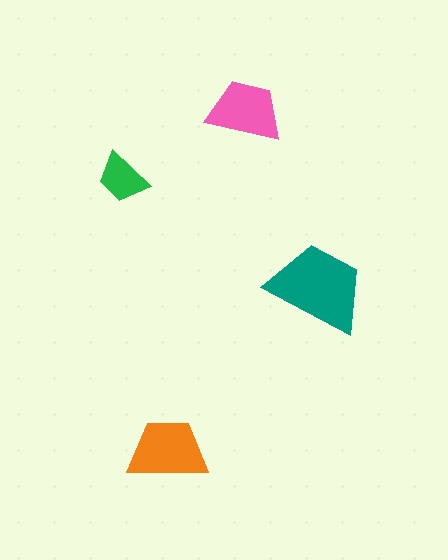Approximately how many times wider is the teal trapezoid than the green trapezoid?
About 2 times wider.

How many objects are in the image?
There are 4 objects in the image.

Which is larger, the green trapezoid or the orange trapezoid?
The orange one.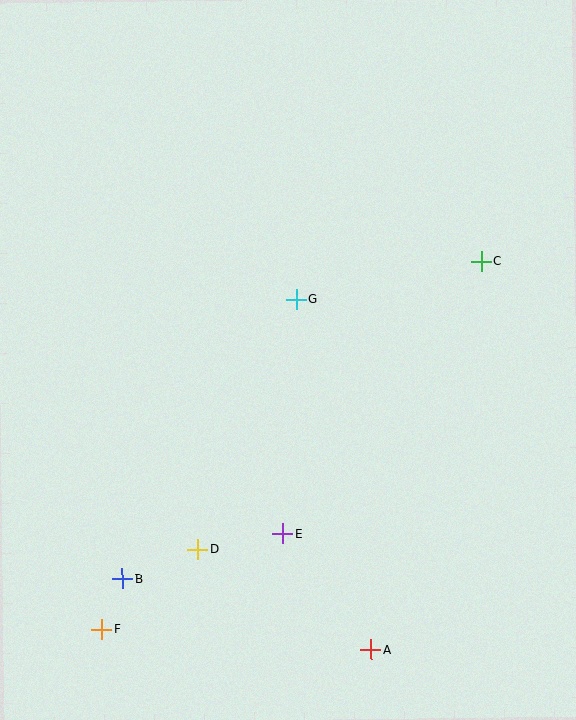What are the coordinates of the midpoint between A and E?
The midpoint between A and E is at (327, 592).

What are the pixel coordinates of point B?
Point B is at (122, 579).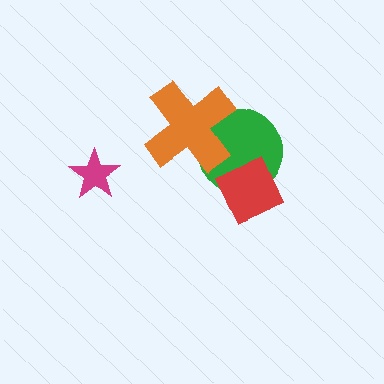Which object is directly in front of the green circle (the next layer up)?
The red diamond is directly in front of the green circle.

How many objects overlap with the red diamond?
1 object overlaps with the red diamond.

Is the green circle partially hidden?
Yes, it is partially covered by another shape.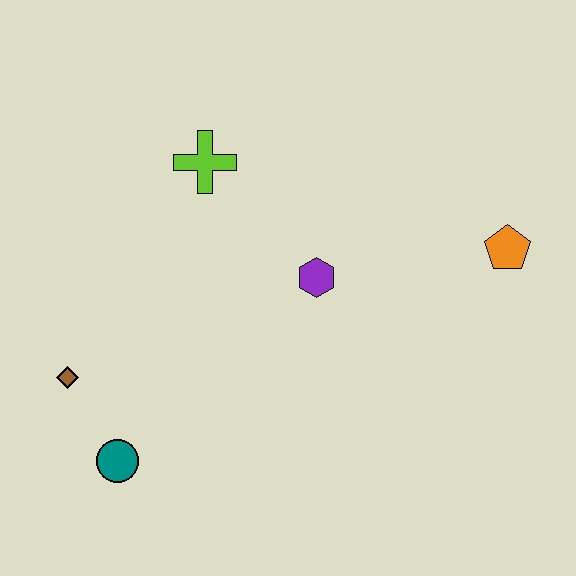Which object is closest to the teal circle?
The brown diamond is closest to the teal circle.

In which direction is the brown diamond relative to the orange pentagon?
The brown diamond is to the left of the orange pentagon.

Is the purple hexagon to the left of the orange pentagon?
Yes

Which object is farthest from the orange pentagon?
The brown diamond is farthest from the orange pentagon.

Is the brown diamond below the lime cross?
Yes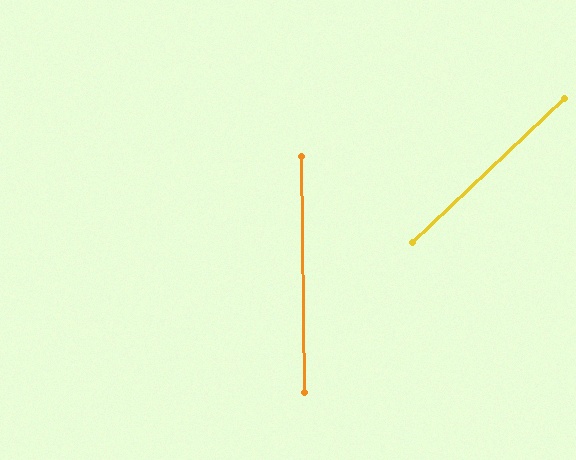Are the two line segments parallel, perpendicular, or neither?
Neither parallel nor perpendicular — they differ by about 47°.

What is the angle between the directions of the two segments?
Approximately 47 degrees.